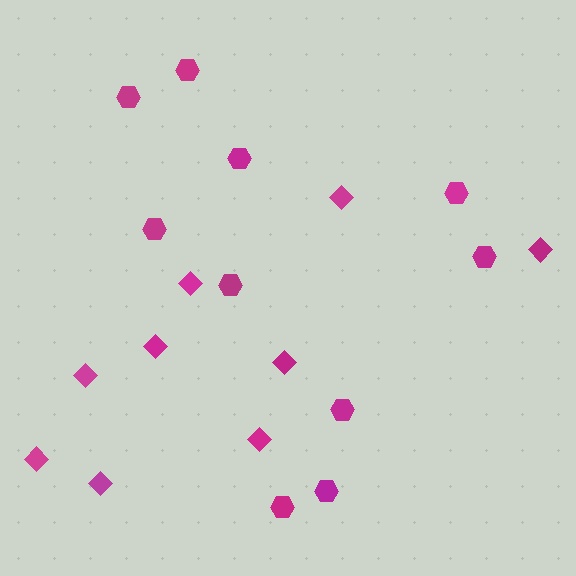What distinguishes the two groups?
There are 2 groups: one group of hexagons (10) and one group of diamonds (9).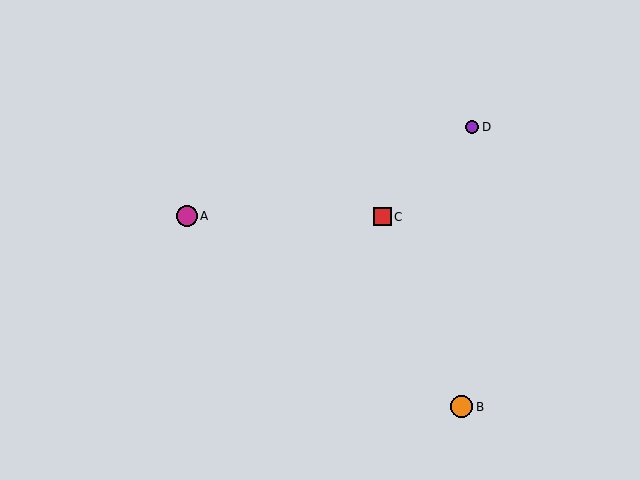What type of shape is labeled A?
Shape A is a magenta circle.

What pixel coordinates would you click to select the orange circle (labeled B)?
Click at (462, 407) to select the orange circle B.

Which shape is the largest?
The orange circle (labeled B) is the largest.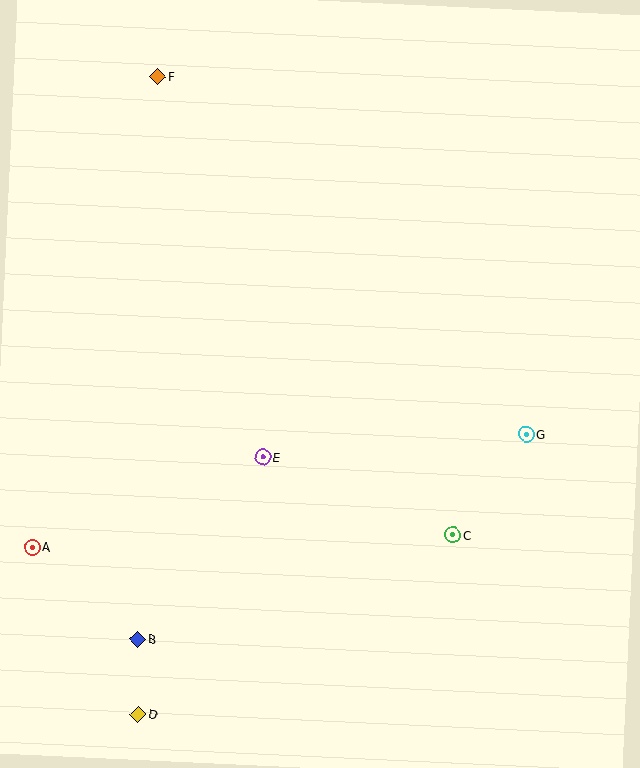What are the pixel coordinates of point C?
Point C is at (453, 535).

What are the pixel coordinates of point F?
Point F is at (158, 77).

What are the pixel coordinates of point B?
Point B is at (138, 639).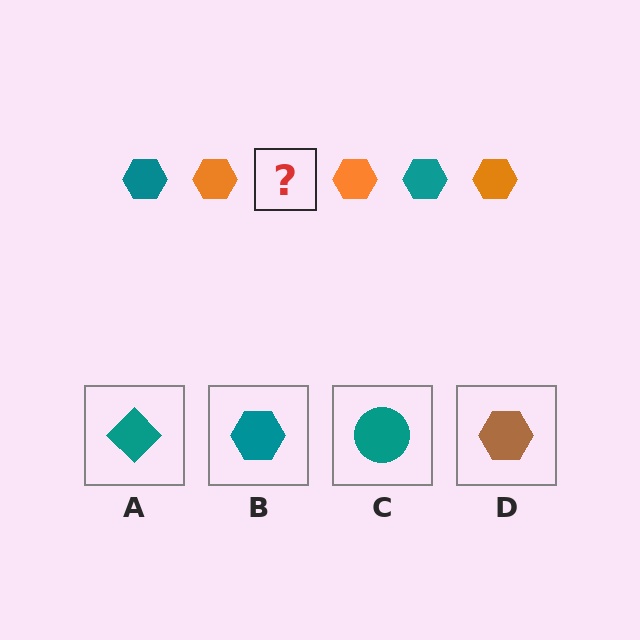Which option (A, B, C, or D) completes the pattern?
B.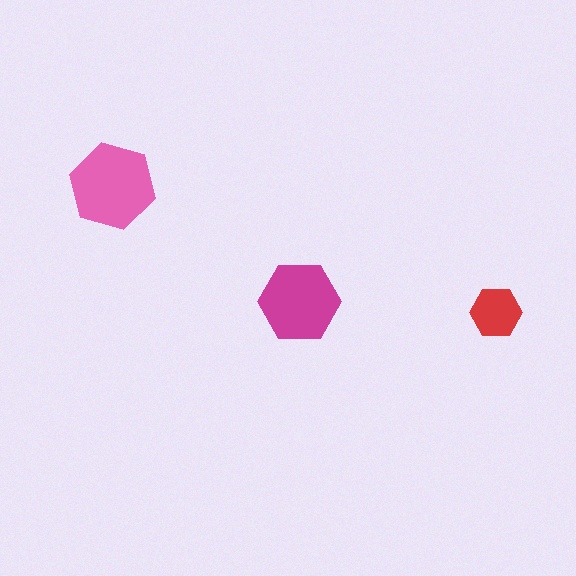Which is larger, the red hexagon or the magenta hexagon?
The magenta one.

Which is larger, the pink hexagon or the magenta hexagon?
The pink one.